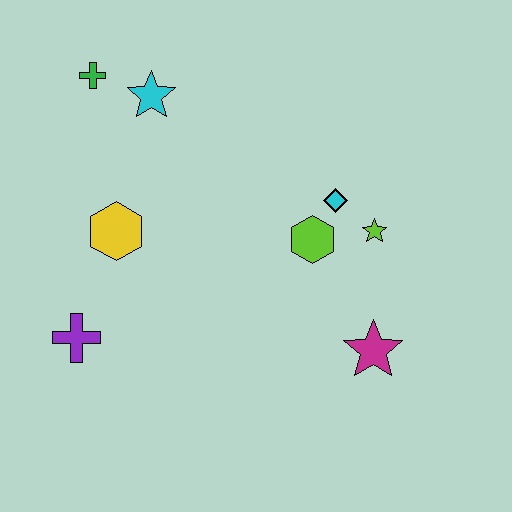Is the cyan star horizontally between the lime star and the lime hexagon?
No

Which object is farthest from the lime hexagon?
The green cross is farthest from the lime hexagon.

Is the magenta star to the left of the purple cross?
No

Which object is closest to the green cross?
The cyan star is closest to the green cross.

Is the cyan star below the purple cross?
No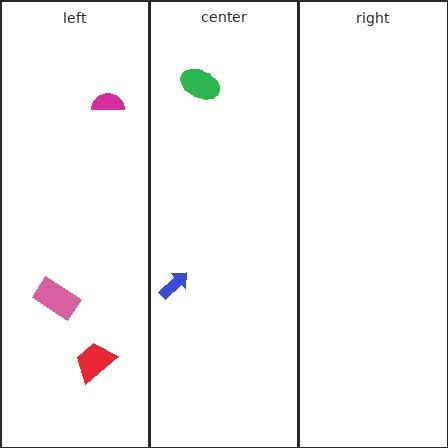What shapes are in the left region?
The red trapezoid, the magenta semicircle, the pink rectangle.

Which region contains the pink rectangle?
The left region.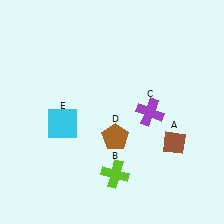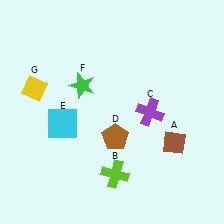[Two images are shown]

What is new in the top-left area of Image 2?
A yellow diamond (G) was added in the top-left area of Image 2.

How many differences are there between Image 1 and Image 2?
There are 2 differences between the two images.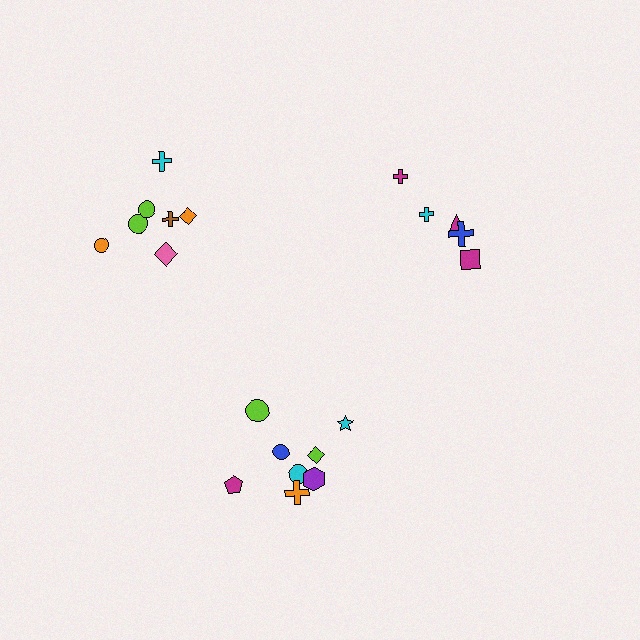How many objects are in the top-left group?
There are 7 objects.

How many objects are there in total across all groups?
There are 20 objects.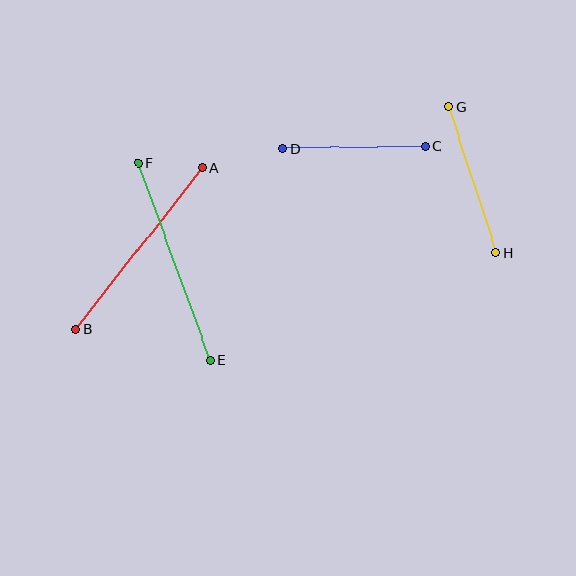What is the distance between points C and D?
The distance is approximately 142 pixels.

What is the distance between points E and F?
The distance is approximately 210 pixels.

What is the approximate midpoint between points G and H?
The midpoint is at approximately (472, 180) pixels.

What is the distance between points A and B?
The distance is approximately 206 pixels.